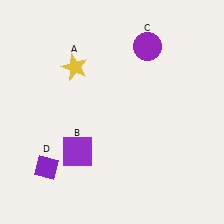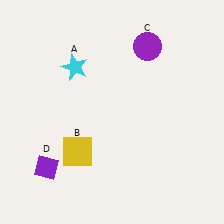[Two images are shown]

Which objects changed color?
A changed from yellow to cyan. B changed from purple to yellow.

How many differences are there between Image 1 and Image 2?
There are 2 differences between the two images.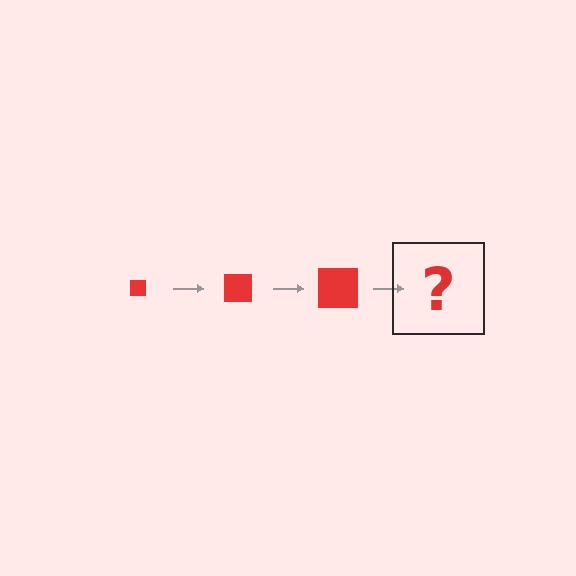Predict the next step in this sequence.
The next step is a red square, larger than the previous one.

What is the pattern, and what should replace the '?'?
The pattern is that the square gets progressively larger each step. The '?' should be a red square, larger than the previous one.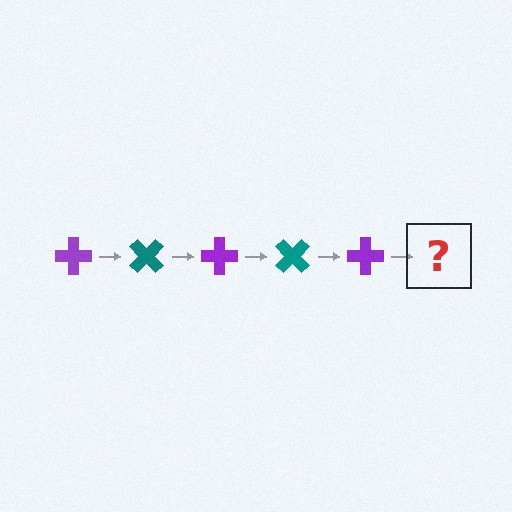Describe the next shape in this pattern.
It should be a teal cross, rotated 225 degrees from the start.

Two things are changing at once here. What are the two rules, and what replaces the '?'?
The two rules are that it rotates 45 degrees each step and the color cycles through purple and teal. The '?' should be a teal cross, rotated 225 degrees from the start.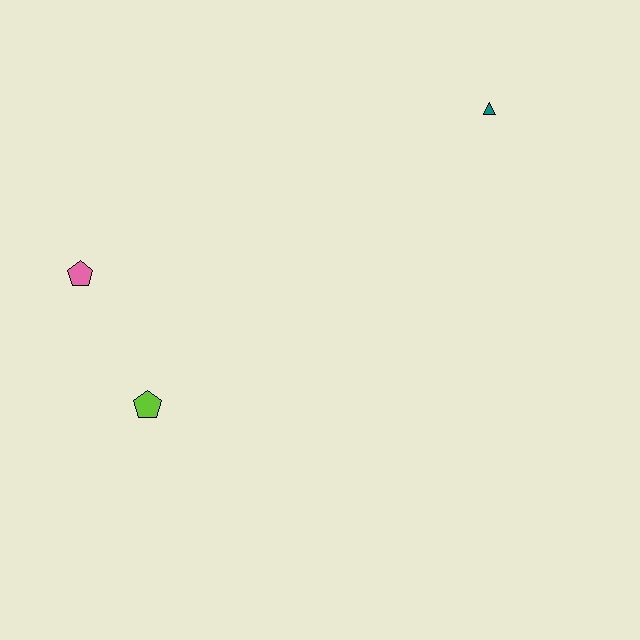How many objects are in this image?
There are 3 objects.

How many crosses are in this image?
There are no crosses.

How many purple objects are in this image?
There are no purple objects.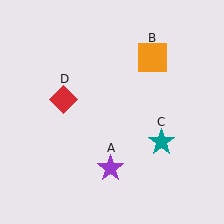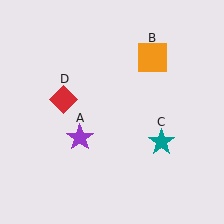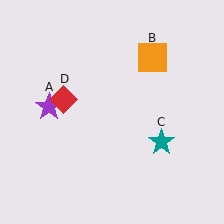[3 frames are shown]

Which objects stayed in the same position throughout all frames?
Orange square (object B) and teal star (object C) and red diamond (object D) remained stationary.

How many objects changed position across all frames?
1 object changed position: purple star (object A).